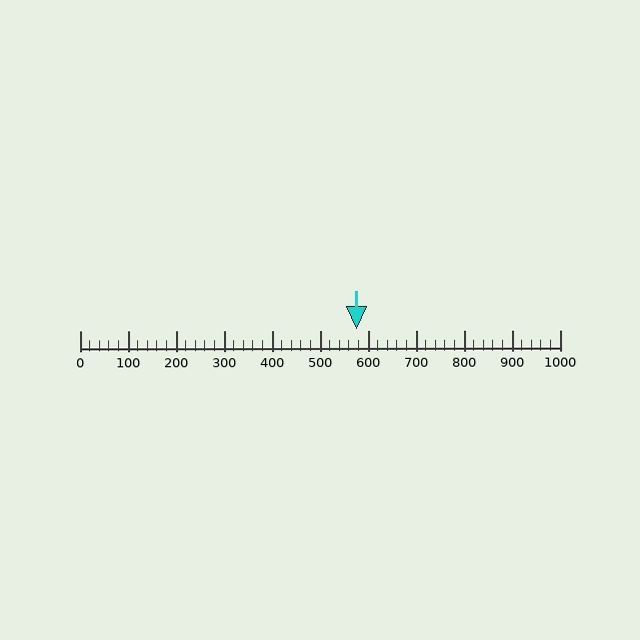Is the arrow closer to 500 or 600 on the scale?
The arrow is closer to 600.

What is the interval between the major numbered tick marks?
The major tick marks are spaced 100 units apart.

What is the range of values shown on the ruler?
The ruler shows values from 0 to 1000.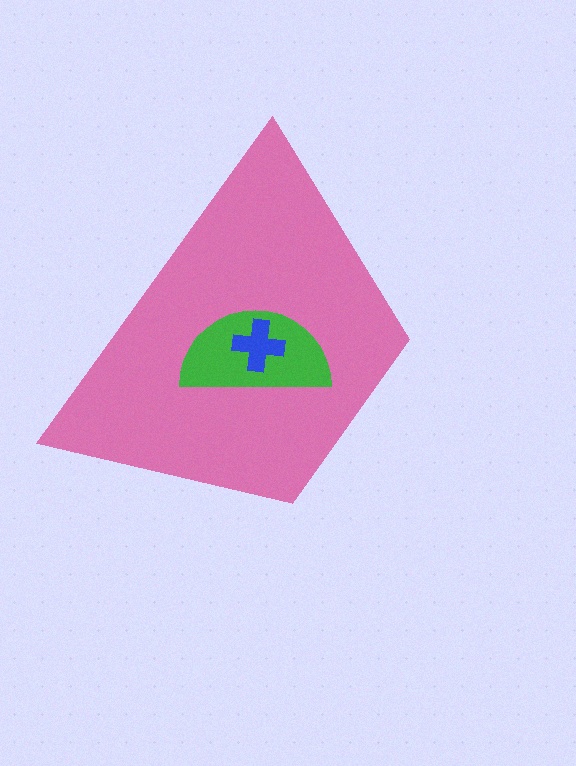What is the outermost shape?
The pink trapezoid.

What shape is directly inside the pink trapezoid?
The green semicircle.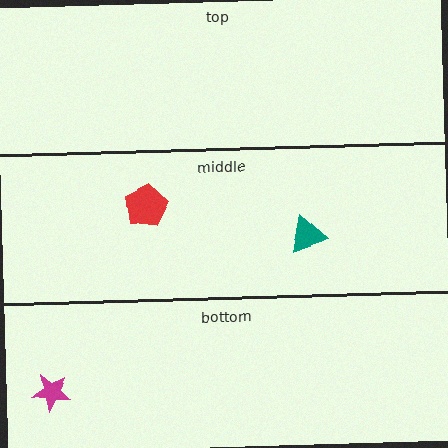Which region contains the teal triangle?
The middle region.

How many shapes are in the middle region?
2.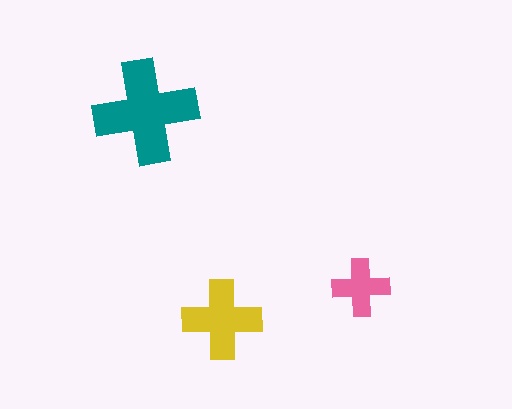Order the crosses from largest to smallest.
the teal one, the yellow one, the pink one.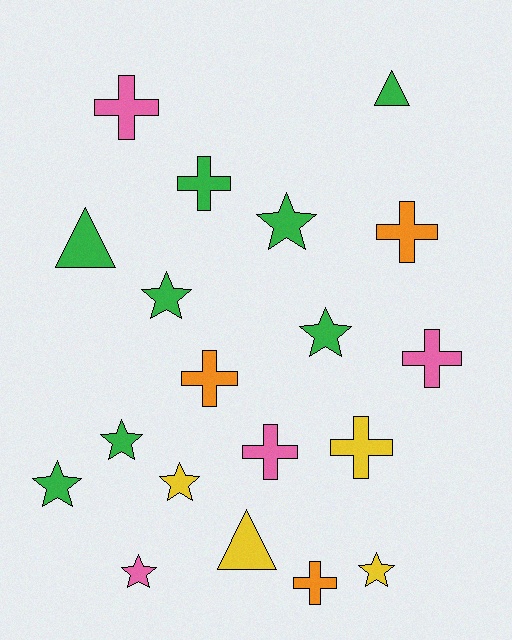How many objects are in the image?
There are 19 objects.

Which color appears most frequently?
Green, with 8 objects.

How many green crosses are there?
There is 1 green cross.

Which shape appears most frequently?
Star, with 8 objects.